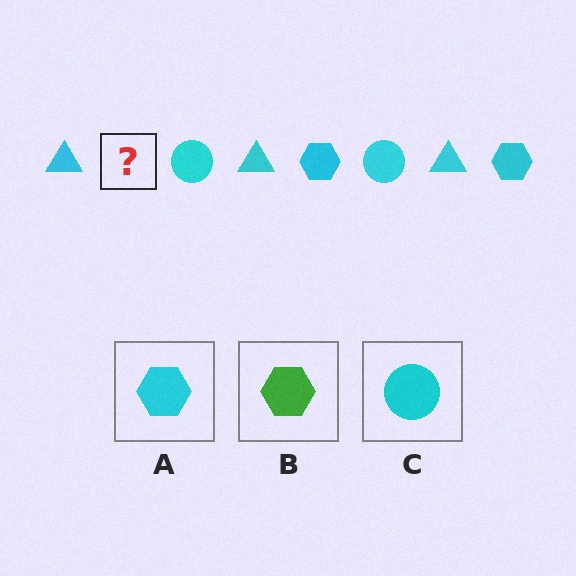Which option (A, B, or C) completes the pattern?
A.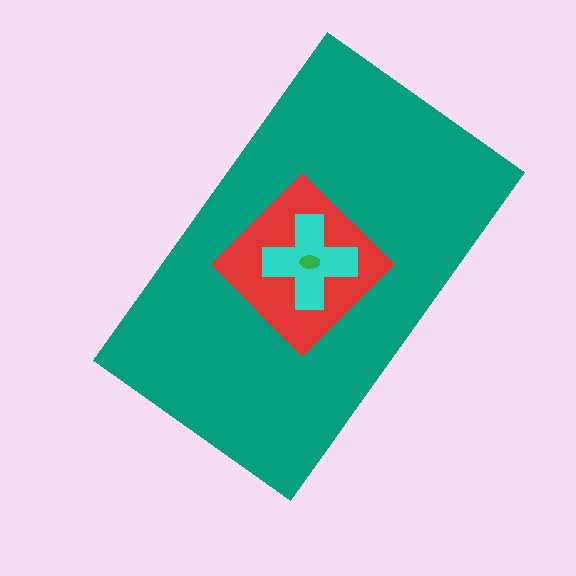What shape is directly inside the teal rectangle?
The red diamond.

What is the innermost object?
The green ellipse.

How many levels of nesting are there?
4.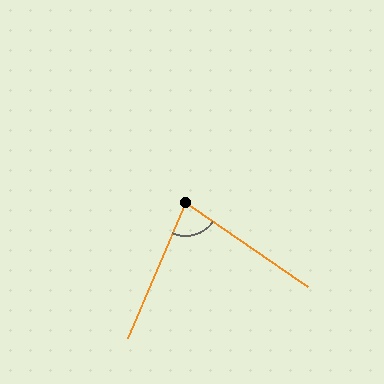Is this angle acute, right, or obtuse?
It is acute.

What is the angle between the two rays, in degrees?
Approximately 78 degrees.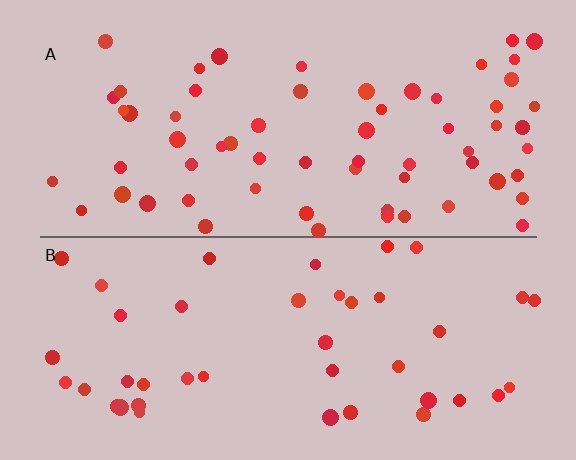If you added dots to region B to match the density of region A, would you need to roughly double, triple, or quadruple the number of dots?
Approximately double.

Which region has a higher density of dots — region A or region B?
A (the top).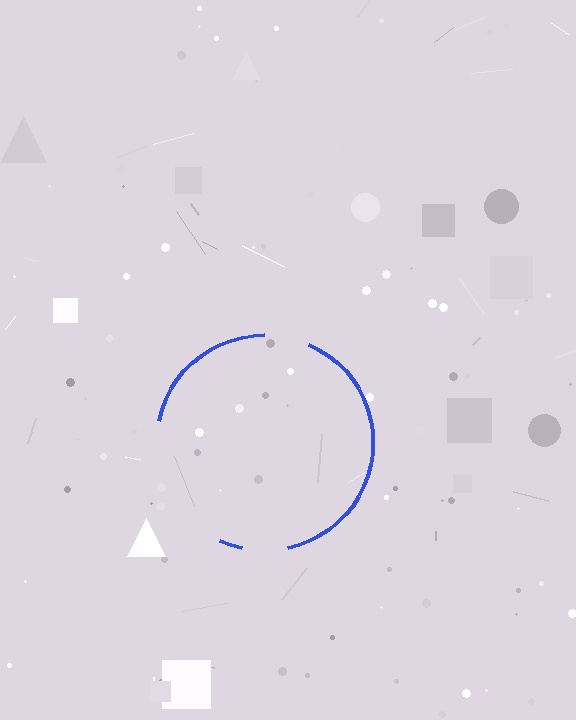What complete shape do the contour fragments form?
The contour fragments form a circle.